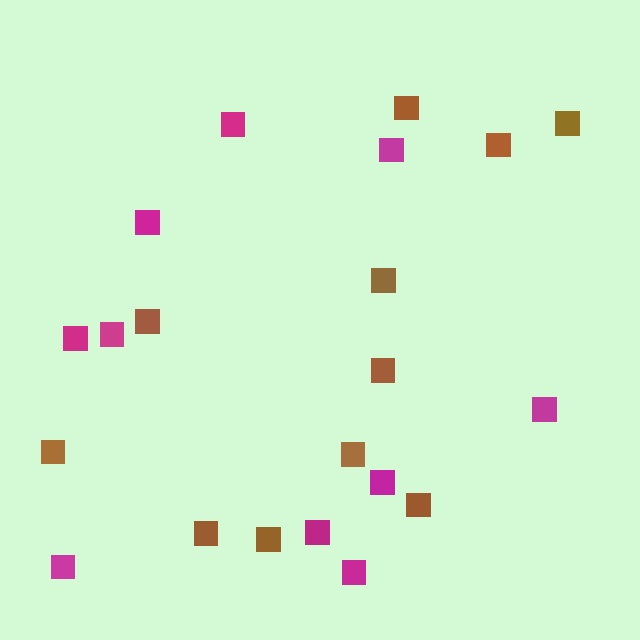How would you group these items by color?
There are 2 groups: one group of brown squares (11) and one group of magenta squares (10).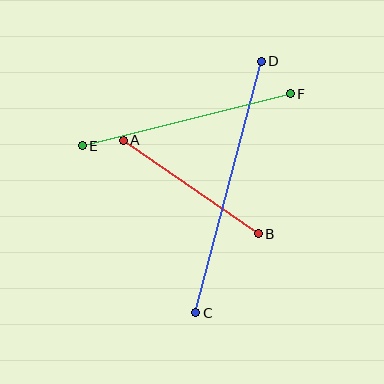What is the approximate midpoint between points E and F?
The midpoint is at approximately (186, 120) pixels.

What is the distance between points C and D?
The distance is approximately 260 pixels.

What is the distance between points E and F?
The distance is approximately 214 pixels.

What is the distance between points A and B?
The distance is approximately 164 pixels.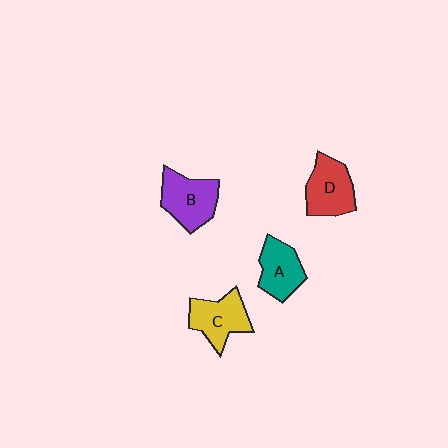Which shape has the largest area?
Shape B (purple).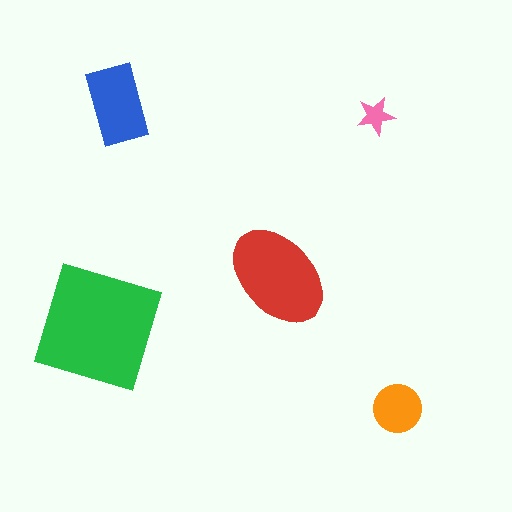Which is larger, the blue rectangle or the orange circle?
The blue rectangle.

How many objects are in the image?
There are 5 objects in the image.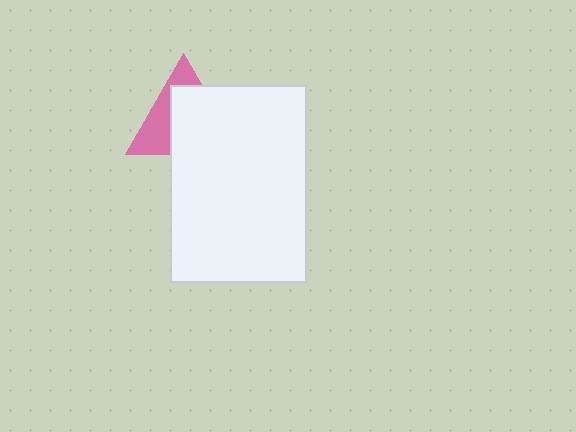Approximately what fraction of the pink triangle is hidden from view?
Roughly 61% of the pink triangle is hidden behind the white rectangle.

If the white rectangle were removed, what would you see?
You would see the complete pink triangle.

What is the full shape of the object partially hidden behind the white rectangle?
The partially hidden object is a pink triangle.